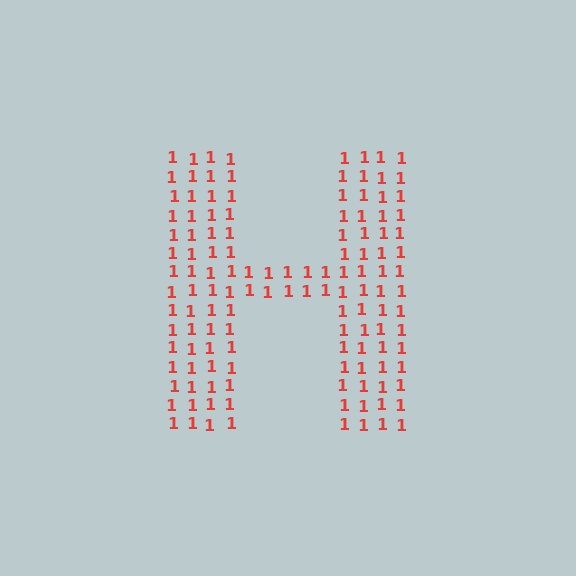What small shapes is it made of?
It is made of small digit 1's.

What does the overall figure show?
The overall figure shows the letter H.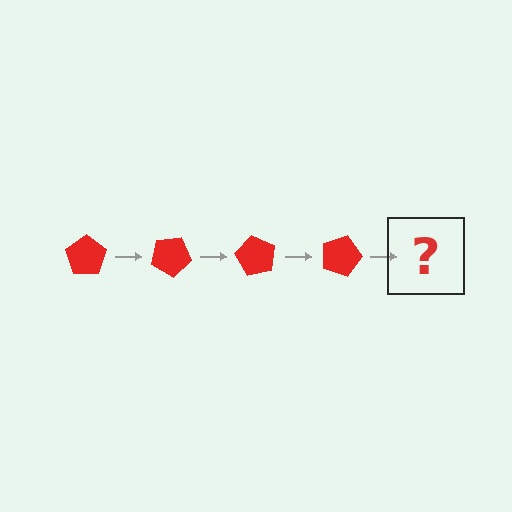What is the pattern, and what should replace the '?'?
The pattern is that the pentagon rotates 30 degrees each step. The '?' should be a red pentagon rotated 120 degrees.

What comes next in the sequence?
The next element should be a red pentagon rotated 120 degrees.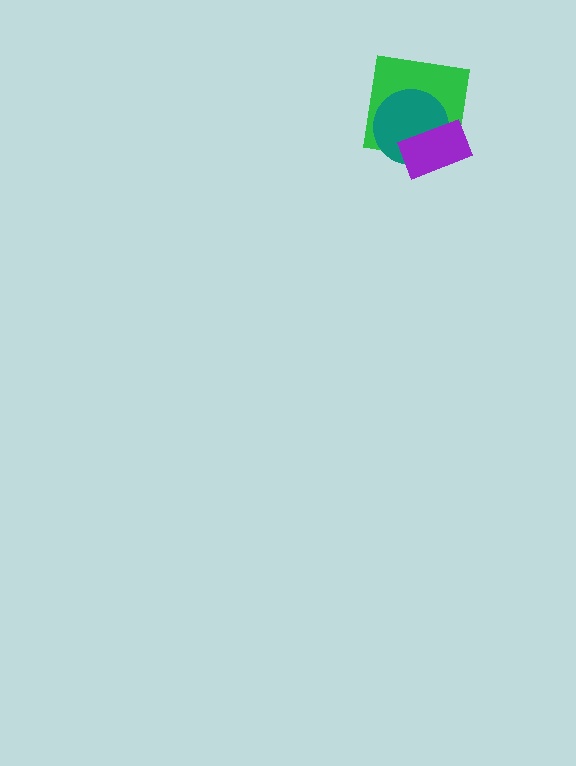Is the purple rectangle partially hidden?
No, no other shape covers it.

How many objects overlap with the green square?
2 objects overlap with the green square.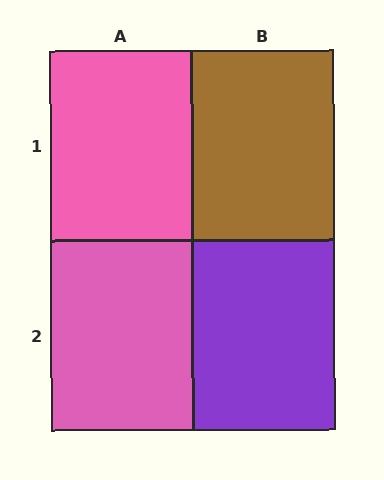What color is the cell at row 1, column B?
Brown.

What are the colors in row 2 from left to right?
Pink, purple.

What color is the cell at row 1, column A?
Pink.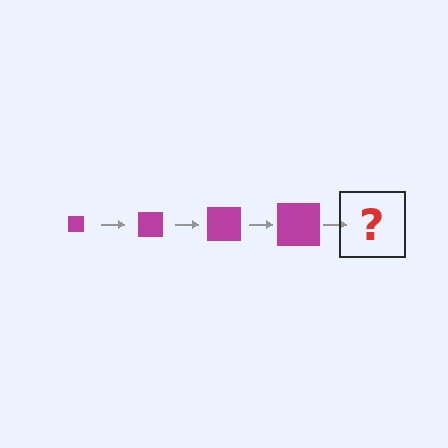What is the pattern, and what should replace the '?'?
The pattern is that the square gets progressively larger each step. The '?' should be a magenta square, larger than the previous one.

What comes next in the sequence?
The next element should be a magenta square, larger than the previous one.